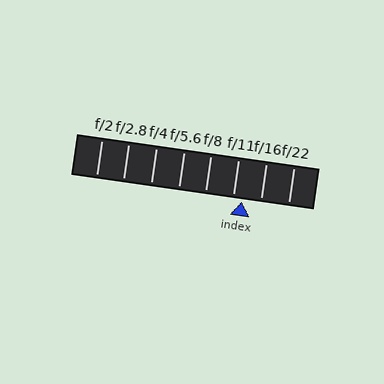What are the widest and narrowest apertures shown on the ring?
The widest aperture shown is f/2 and the narrowest is f/22.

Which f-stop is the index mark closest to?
The index mark is closest to f/11.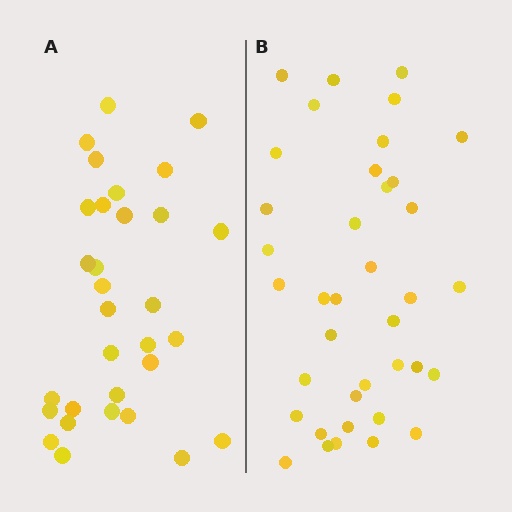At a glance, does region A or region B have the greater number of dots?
Region B (the right region) has more dots.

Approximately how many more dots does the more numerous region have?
Region B has roughly 8 or so more dots than region A.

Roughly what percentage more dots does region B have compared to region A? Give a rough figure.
About 25% more.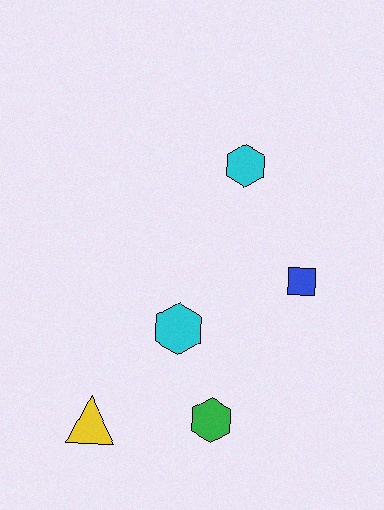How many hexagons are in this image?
There are 3 hexagons.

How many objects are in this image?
There are 5 objects.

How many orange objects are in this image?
There are no orange objects.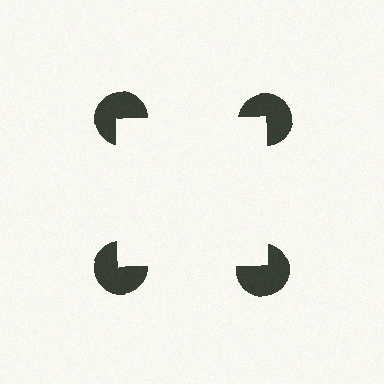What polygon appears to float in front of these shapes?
An illusory square — its edges are inferred from the aligned wedge cuts in the pac-man discs, not physically drawn.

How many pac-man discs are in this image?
There are 4 — one at each vertex of the illusory square.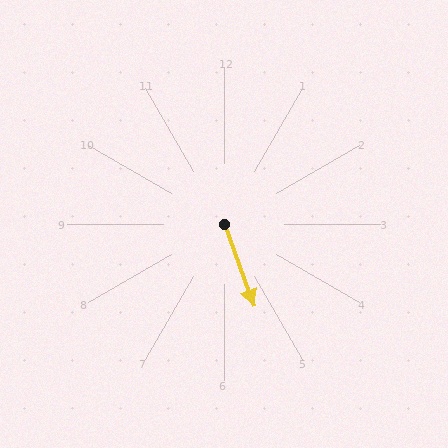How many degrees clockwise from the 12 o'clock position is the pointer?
Approximately 160 degrees.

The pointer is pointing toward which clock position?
Roughly 5 o'clock.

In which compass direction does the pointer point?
South.